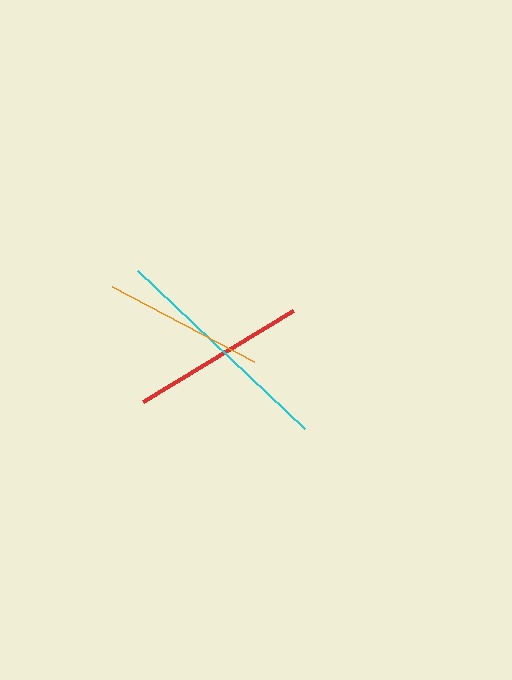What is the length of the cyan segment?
The cyan segment is approximately 230 pixels long.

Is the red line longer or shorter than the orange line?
The red line is longer than the orange line.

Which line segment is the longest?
The cyan line is the longest at approximately 230 pixels.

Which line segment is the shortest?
The orange line is the shortest at approximately 161 pixels.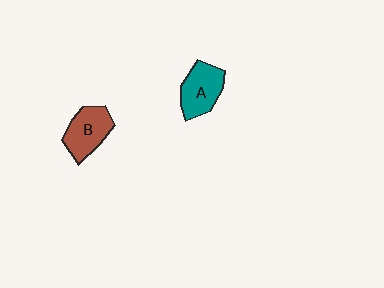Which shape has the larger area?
Shape B (brown).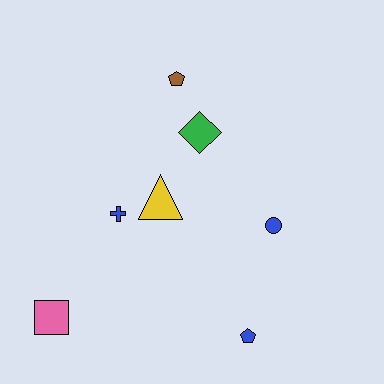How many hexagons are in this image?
There are no hexagons.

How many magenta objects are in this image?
There are no magenta objects.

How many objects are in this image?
There are 7 objects.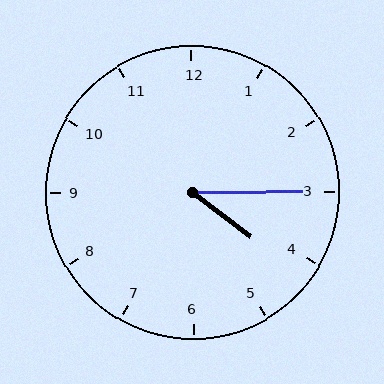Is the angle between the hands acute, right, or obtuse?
It is acute.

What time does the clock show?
4:15.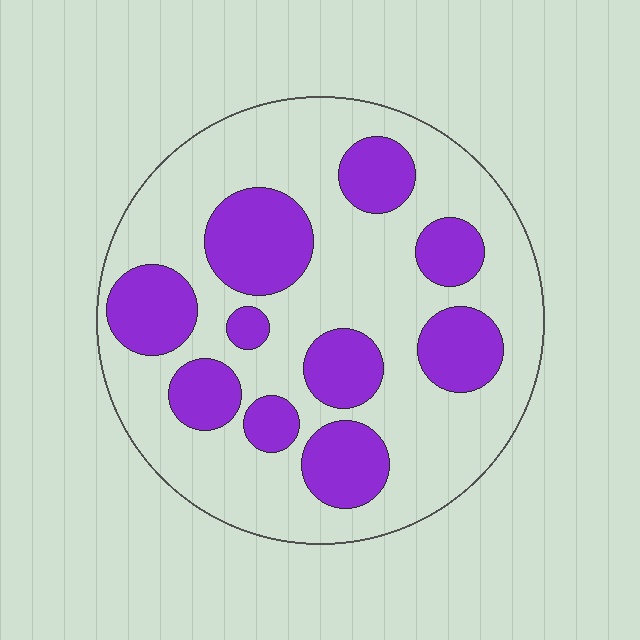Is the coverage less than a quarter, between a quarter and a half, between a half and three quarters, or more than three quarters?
Between a quarter and a half.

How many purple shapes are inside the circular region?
10.